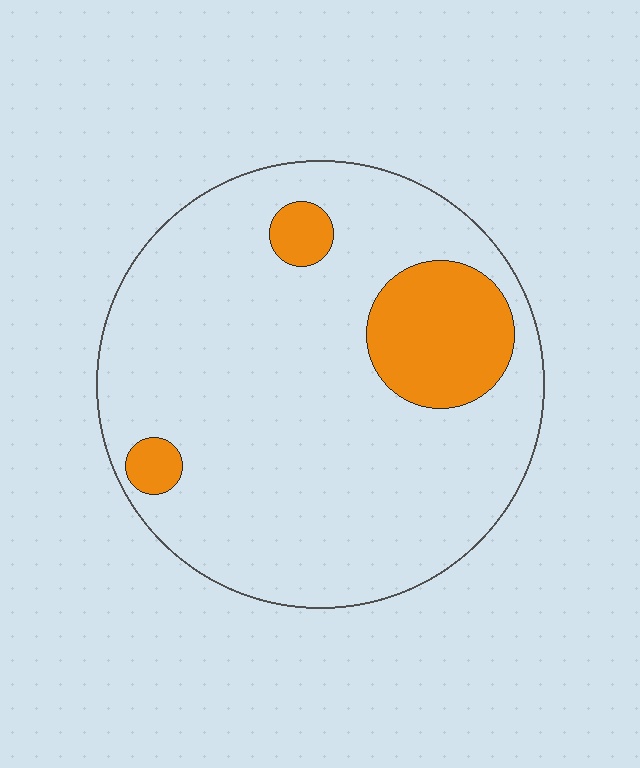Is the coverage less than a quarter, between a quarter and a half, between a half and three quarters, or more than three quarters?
Less than a quarter.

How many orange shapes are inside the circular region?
3.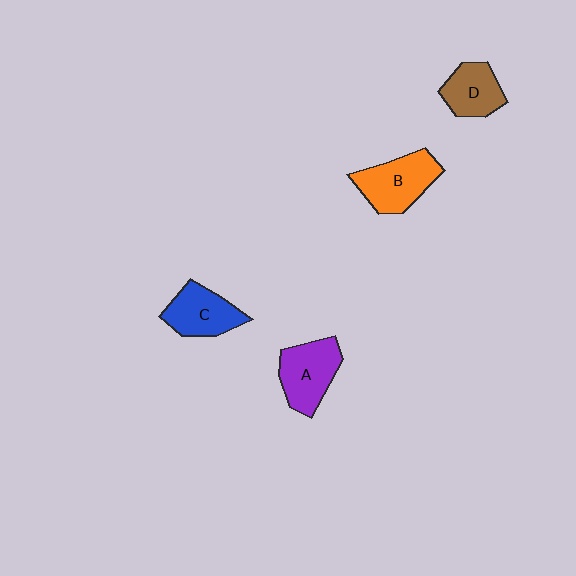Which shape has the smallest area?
Shape D (brown).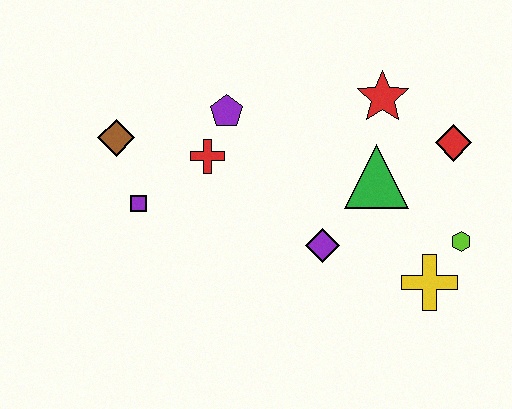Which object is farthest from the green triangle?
The brown diamond is farthest from the green triangle.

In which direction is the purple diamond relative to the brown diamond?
The purple diamond is to the right of the brown diamond.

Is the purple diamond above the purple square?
No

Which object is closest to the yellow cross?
The lime hexagon is closest to the yellow cross.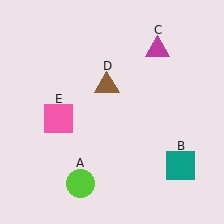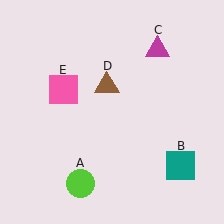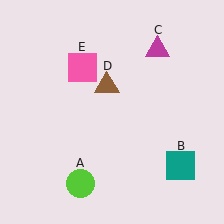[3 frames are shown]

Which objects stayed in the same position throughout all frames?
Lime circle (object A) and teal square (object B) and magenta triangle (object C) and brown triangle (object D) remained stationary.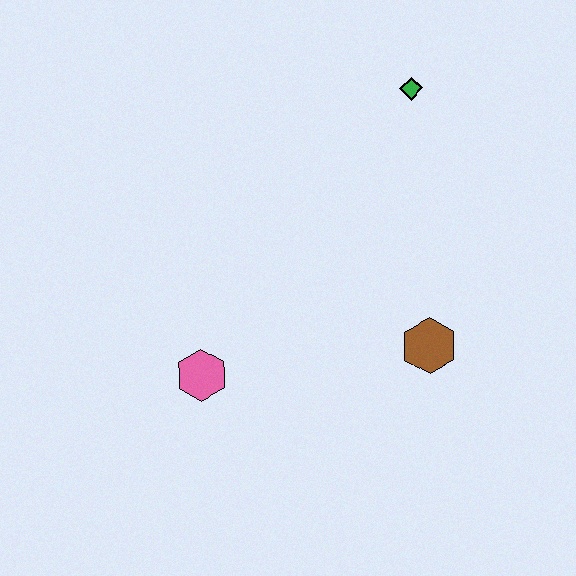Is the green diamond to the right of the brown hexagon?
No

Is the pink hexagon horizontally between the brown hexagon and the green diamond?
No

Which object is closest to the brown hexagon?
The pink hexagon is closest to the brown hexagon.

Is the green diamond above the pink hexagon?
Yes